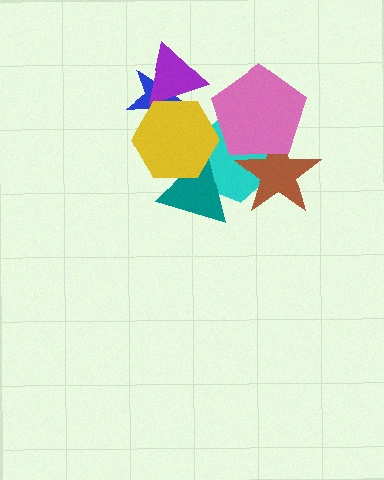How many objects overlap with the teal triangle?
2 objects overlap with the teal triangle.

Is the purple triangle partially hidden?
Yes, it is partially covered by another shape.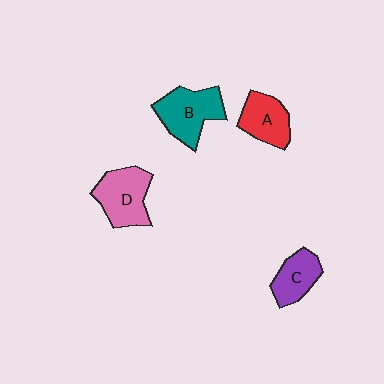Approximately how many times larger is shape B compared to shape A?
Approximately 1.3 times.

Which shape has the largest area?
Shape B (teal).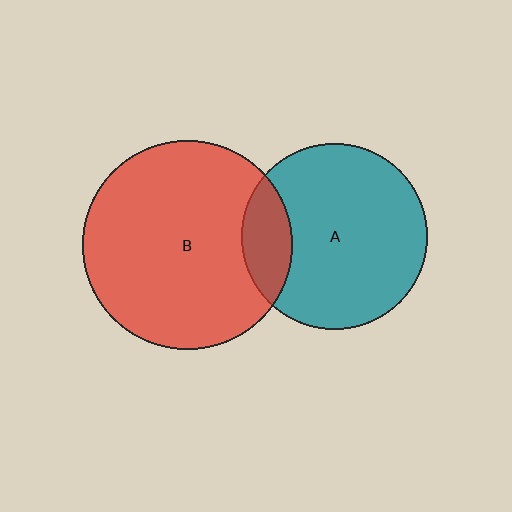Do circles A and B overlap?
Yes.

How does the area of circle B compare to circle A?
Approximately 1.3 times.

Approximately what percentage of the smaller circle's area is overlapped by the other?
Approximately 15%.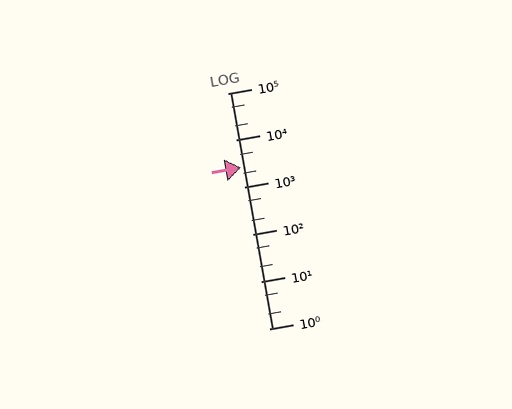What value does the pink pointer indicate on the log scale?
The pointer indicates approximately 2600.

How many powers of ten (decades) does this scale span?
The scale spans 5 decades, from 1 to 100000.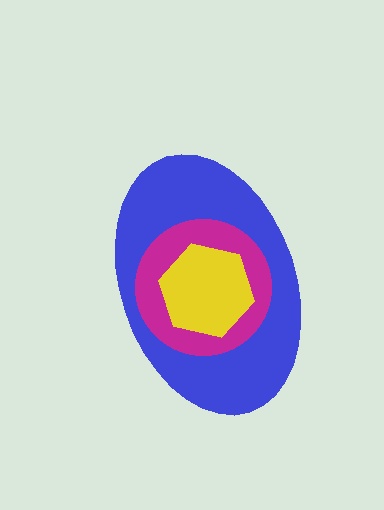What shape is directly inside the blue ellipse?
The magenta circle.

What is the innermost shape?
The yellow hexagon.